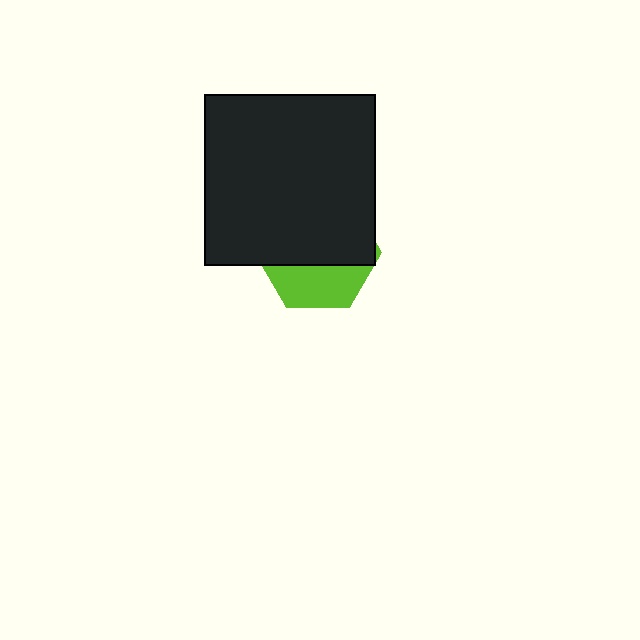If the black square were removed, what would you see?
You would see the complete lime hexagon.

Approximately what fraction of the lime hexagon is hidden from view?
Roughly 64% of the lime hexagon is hidden behind the black square.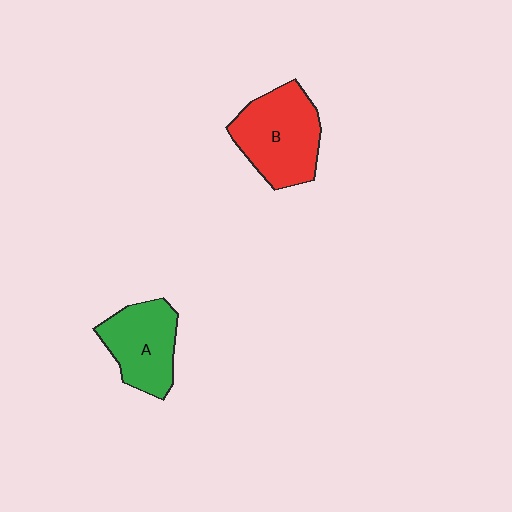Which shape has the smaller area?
Shape A (green).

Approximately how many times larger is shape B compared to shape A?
Approximately 1.2 times.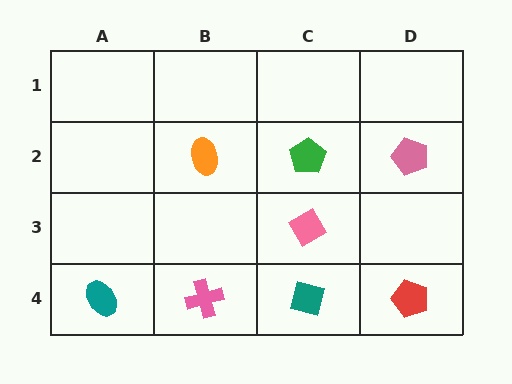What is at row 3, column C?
A pink diamond.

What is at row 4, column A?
A teal ellipse.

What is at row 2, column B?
An orange ellipse.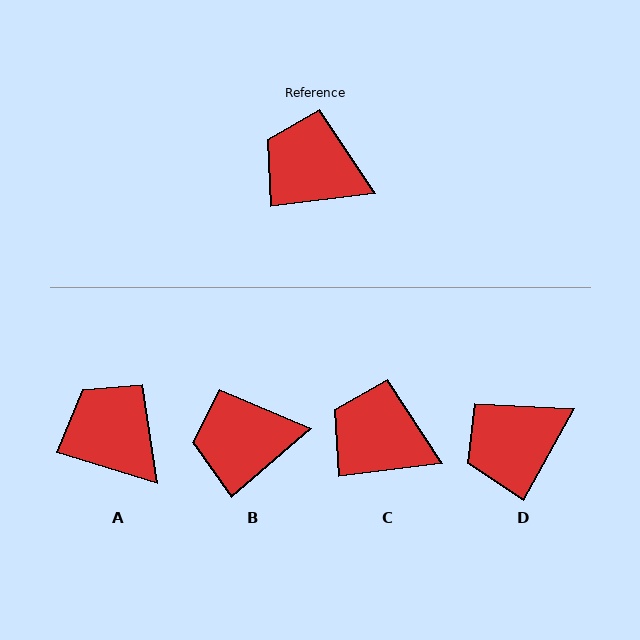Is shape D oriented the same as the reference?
No, it is off by about 54 degrees.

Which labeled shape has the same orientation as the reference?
C.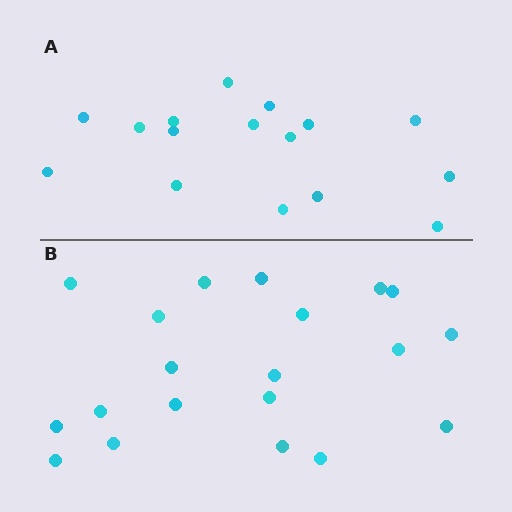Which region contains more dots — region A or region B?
Region B (the bottom region) has more dots.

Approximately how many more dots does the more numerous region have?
Region B has about 4 more dots than region A.